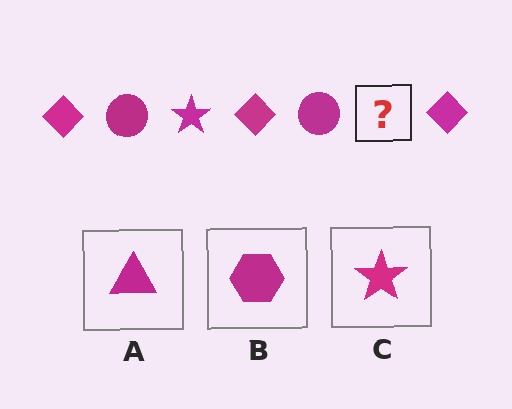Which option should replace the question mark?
Option C.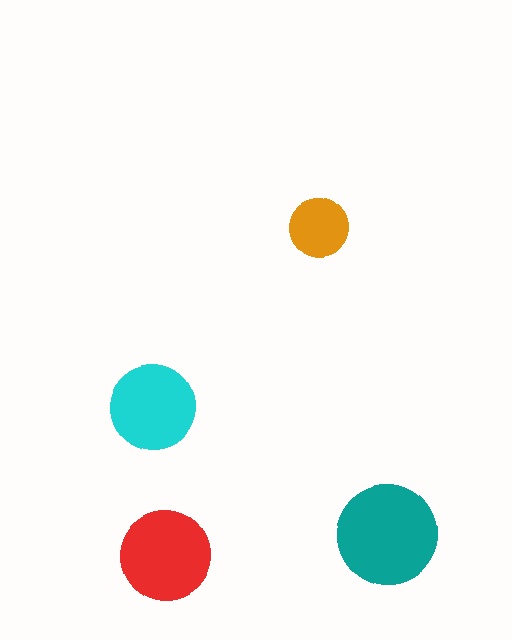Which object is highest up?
The orange circle is topmost.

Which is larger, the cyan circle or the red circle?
The red one.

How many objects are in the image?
There are 4 objects in the image.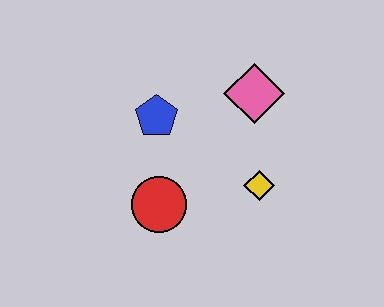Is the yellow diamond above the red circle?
Yes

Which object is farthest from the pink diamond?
The red circle is farthest from the pink diamond.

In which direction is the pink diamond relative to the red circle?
The pink diamond is above the red circle.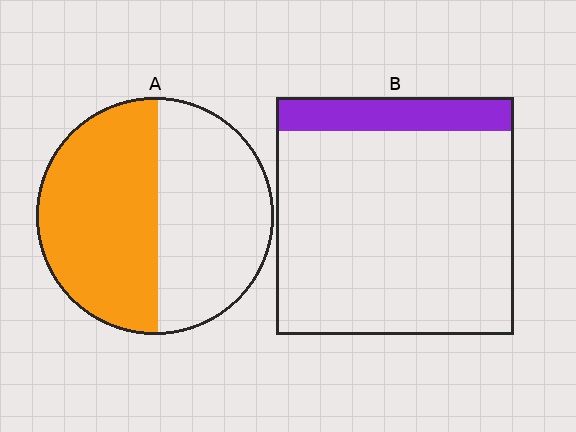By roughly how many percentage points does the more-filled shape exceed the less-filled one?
By roughly 35 percentage points (A over B).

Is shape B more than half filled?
No.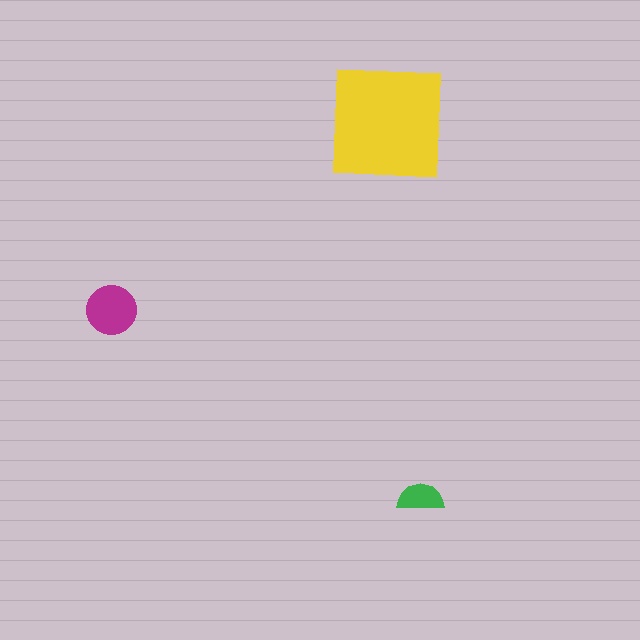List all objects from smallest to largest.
The green semicircle, the magenta circle, the yellow square.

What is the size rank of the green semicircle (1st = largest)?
3rd.